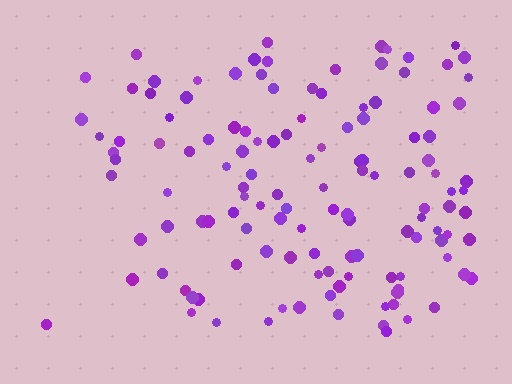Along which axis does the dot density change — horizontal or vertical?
Horizontal.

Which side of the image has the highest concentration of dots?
The right.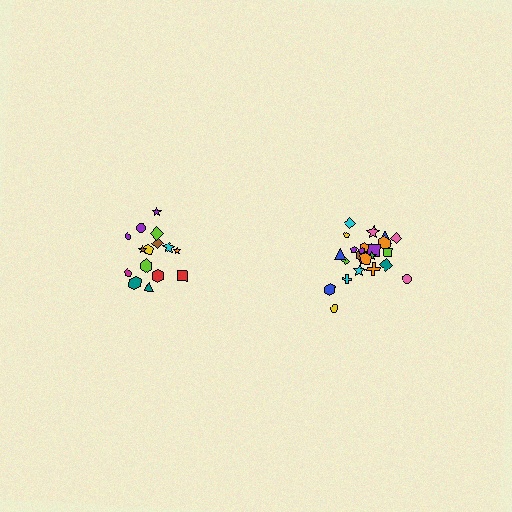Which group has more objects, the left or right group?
The right group.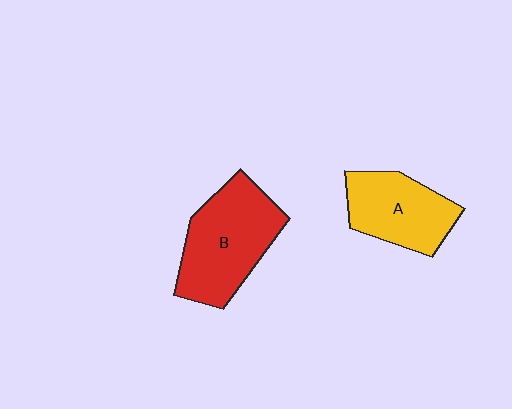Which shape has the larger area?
Shape B (red).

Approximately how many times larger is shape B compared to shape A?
Approximately 1.3 times.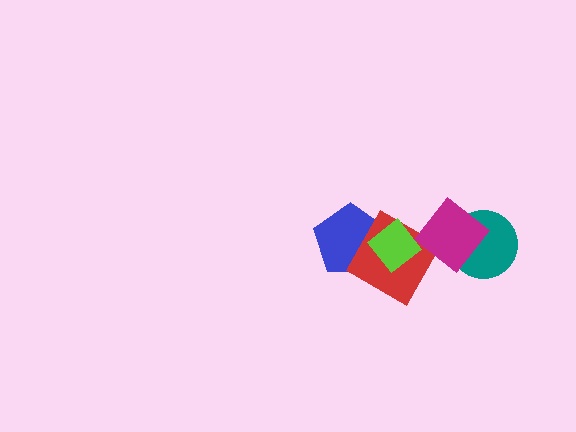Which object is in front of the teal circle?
The magenta diamond is in front of the teal circle.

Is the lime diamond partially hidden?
Yes, it is partially covered by another shape.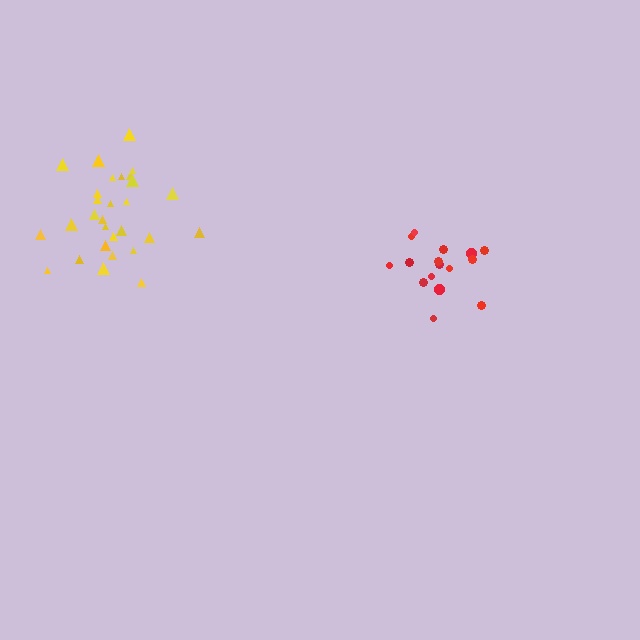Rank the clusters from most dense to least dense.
red, yellow.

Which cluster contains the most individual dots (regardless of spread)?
Yellow (29).